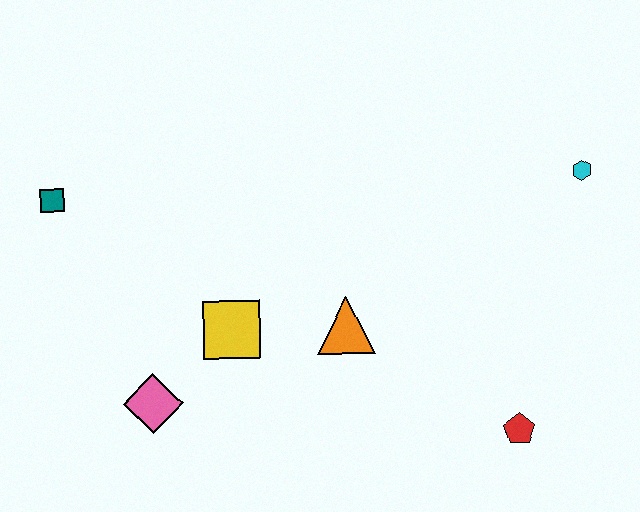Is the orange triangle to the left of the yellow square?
No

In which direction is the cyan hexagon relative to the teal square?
The cyan hexagon is to the right of the teal square.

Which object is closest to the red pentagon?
The orange triangle is closest to the red pentagon.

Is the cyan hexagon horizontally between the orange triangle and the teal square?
No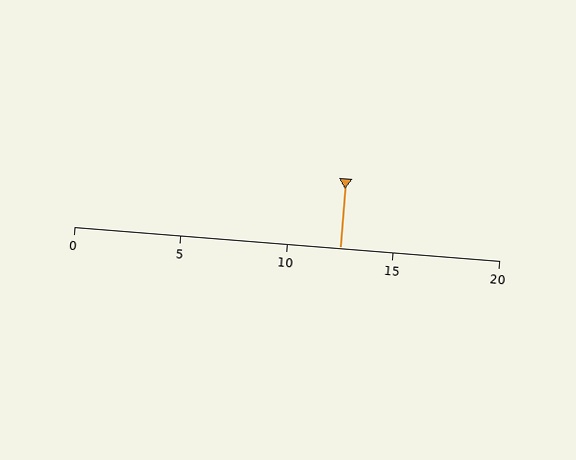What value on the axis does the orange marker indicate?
The marker indicates approximately 12.5.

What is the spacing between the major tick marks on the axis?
The major ticks are spaced 5 apart.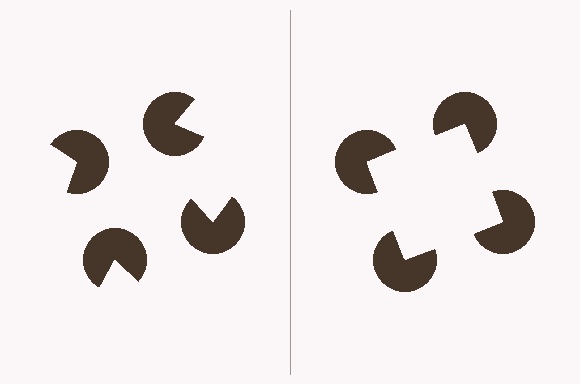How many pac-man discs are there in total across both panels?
8 — 4 on each side.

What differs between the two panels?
The pac-man discs are positioned identically on both sides; only the wedge orientations differ. On the right they align to a square; on the left they are misaligned.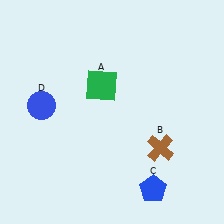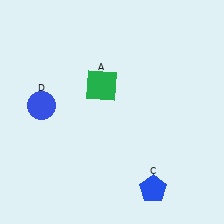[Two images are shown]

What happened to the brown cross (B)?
The brown cross (B) was removed in Image 2. It was in the bottom-right area of Image 1.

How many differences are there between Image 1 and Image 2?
There is 1 difference between the two images.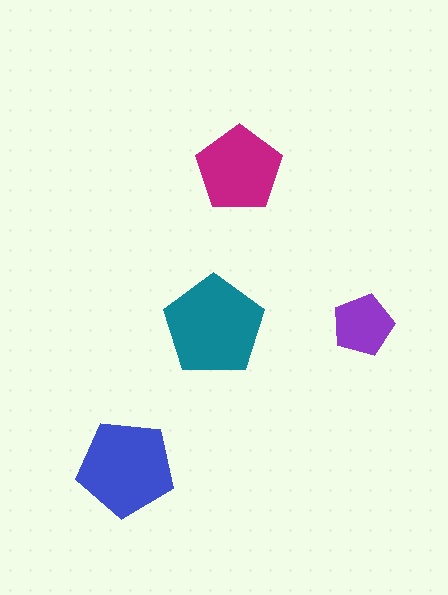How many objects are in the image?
There are 4 objects in the image.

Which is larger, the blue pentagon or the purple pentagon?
The blue one.